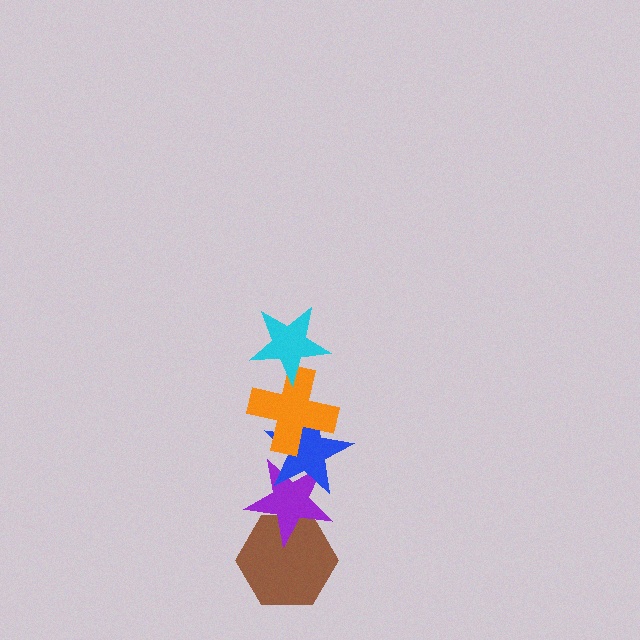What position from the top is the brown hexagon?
The brown hexagon is 5th from the top.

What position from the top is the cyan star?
The cyan star is 1st from the top.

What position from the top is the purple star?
The purple star is 4th from the top.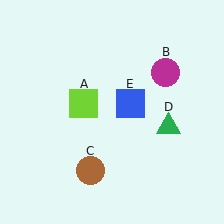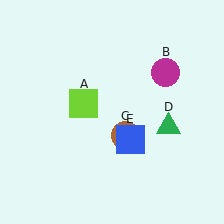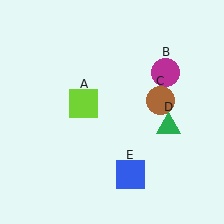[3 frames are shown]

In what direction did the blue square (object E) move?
The blue square (object E) moved down.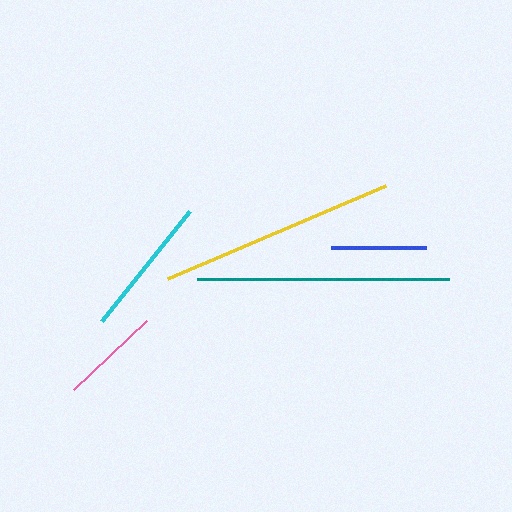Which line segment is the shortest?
The blue line is the shortest at approximately 95 pixels.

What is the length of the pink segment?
The pink segment is approximately 101 pixels long.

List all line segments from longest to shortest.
From longest to shortest: teal, yellow, cyan, pink, blue.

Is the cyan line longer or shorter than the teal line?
The teal line is longer than the cyan line.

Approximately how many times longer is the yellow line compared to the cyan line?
The yellow line is approximately 1.7 times the length of the cyan line.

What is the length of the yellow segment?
The yellow segment is approximately 237 pixels long.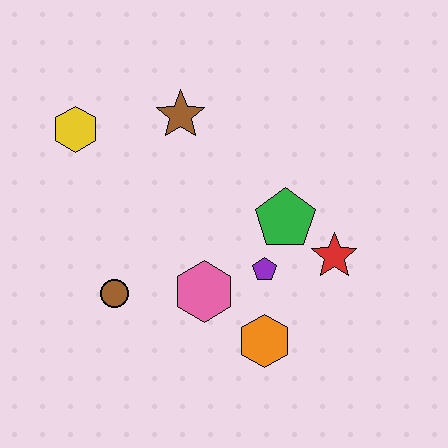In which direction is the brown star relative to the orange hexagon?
The brown star is above the orange hexagon.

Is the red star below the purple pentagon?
No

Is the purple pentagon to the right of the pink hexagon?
Yes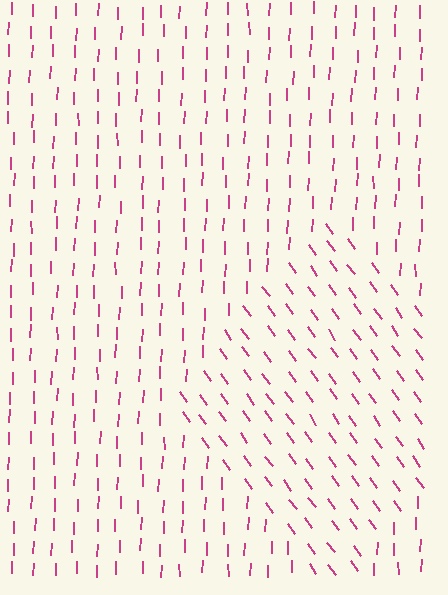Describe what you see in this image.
The image is filled with small magenta line segments. A diamond region in the image has lines oriented differently from the surrounding lines, creating a visible texture boundary.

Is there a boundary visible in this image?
Yes, there is a texture boundary formed by a change in line orientation.